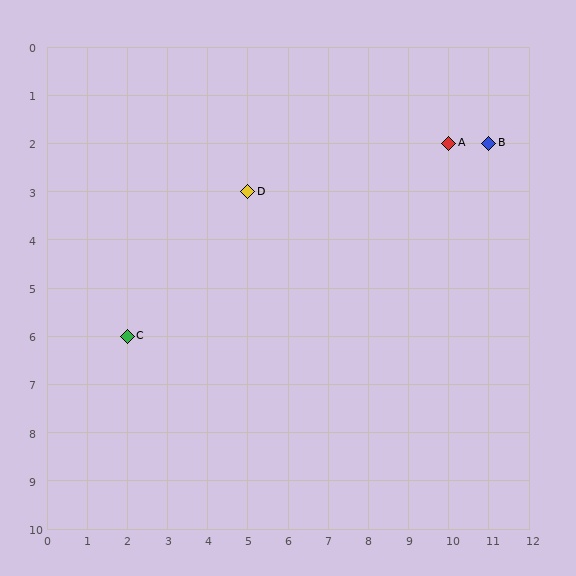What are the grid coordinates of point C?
Point C is at grid coordinates (2, 6).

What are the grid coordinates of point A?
Point A is at grid coordinates (10, 2).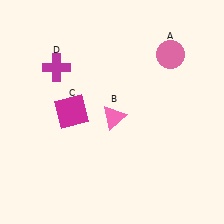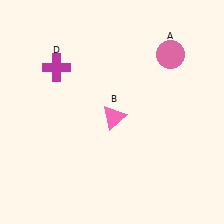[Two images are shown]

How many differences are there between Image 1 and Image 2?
There is 1 difference between the two images.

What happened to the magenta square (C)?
The magenta square (C) was removed in Image 2. It was in the top-left area of Image 1.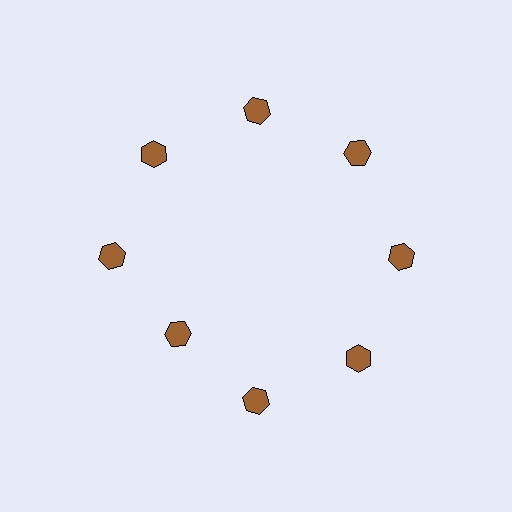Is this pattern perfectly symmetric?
No. The 8 brown hexagons are arranged in a ring, but one element near the 8 o'clock position is pulled inward toward the center, breaking the 8-fold rotational symmetry.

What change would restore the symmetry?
The symmetry would be restored by moving it outward, back onto the ring so that all 8 hexagons sit at equal angles and equal distance from the center.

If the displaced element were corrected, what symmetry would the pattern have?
It would have 8-fold rotational symmetry — the pattern would map onto itself every 45 degrees.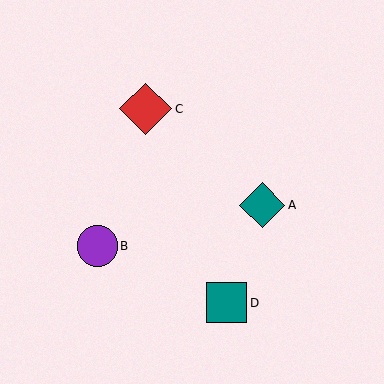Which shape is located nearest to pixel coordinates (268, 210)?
The teal diamond (labeled A) at (262, 205) is nearest to that location.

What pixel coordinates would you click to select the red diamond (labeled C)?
Click at (146, 109) to select the red diamond C.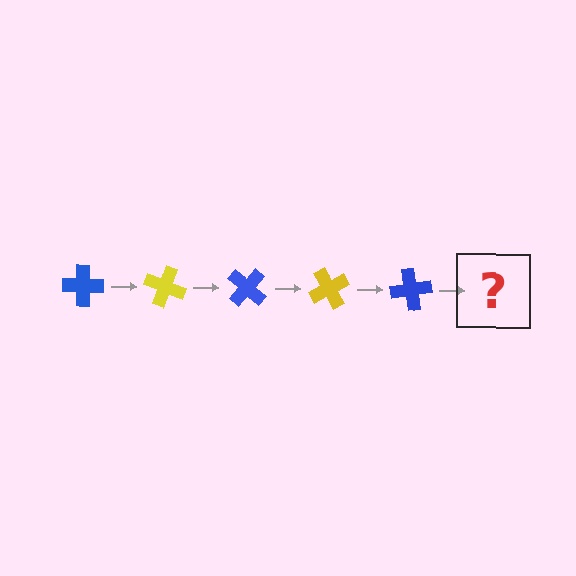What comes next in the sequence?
The next element should be a yellow cross, rotated 100 degrees from the start.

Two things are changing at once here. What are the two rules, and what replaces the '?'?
The two rules are that it rotates 20 degrees each step and the color cycles through blue and yellow. The '?' should be a yellow cross, rotated 100 degrees from the start.